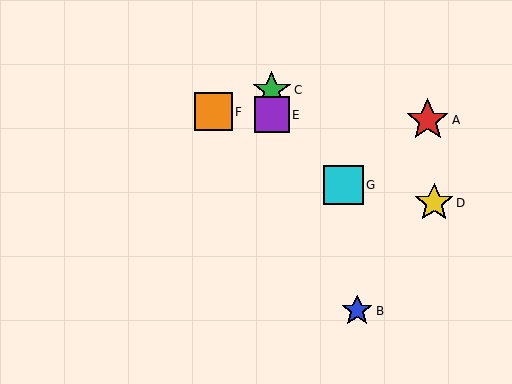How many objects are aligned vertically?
2 objects (C, E) are aligned vertically.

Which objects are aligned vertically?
Objects C, E are aligned vertically.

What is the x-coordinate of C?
Object C is at x≈272.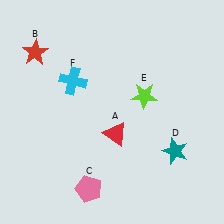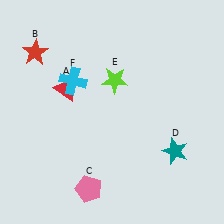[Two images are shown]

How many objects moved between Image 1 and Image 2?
2 objects moved between the two images.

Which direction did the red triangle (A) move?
The red triangle (A) moved left.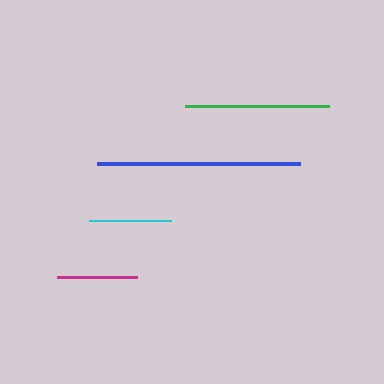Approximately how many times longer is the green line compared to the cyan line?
The green line is approximately 1.8 times the length of the cyan line.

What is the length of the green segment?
The green segment is approximately 145 pixels long.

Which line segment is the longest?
The blue line is the longest at approximately 202 pixels.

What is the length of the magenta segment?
The magenta segment is approximately 80 pixels long.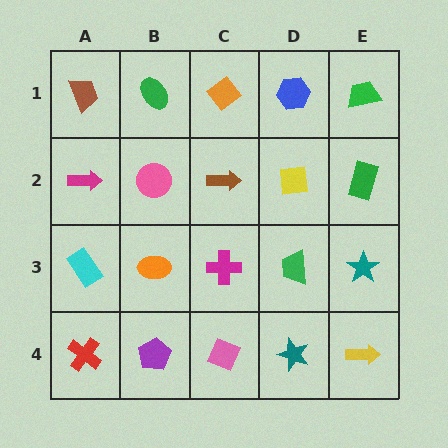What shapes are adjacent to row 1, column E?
A green rectangle (row 2, column E), a blue hexagon (row 1, column D).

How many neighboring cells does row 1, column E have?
2.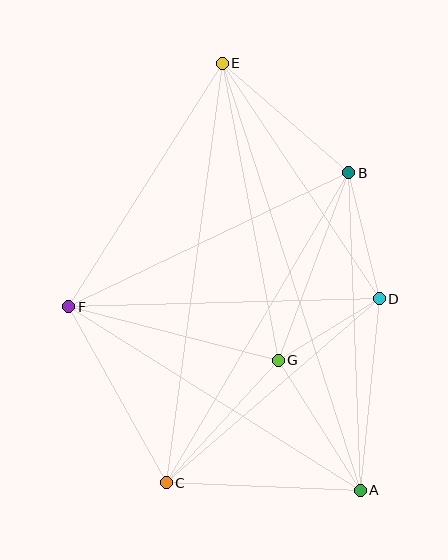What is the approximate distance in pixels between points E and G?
The distance between E and G is approximately 302 pixels.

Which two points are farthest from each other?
Points A and E are farthest from each other.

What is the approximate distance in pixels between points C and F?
The distance between C and F is approximately 201 pixels.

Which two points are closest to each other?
Points D and G are closest to each other.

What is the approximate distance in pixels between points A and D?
The distance between A and D is approximately 193 pixels.